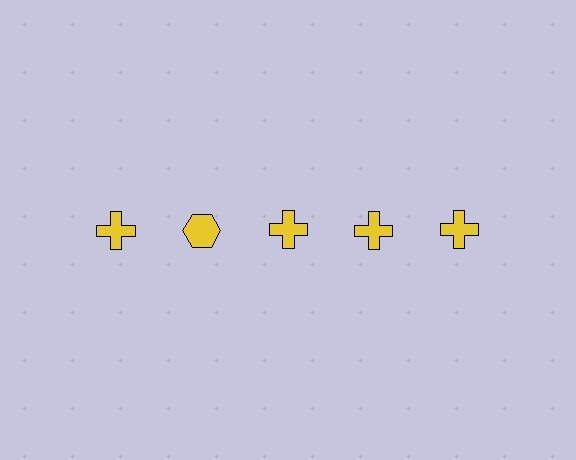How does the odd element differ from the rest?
It has a different shape: hexagon instead of cross.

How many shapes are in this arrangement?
There are 5 shapes arranged in a grid pattern.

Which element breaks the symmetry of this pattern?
The yellow hexagon in the top row, second from left column breaks the symmetry. All other shapes are yellow crosses.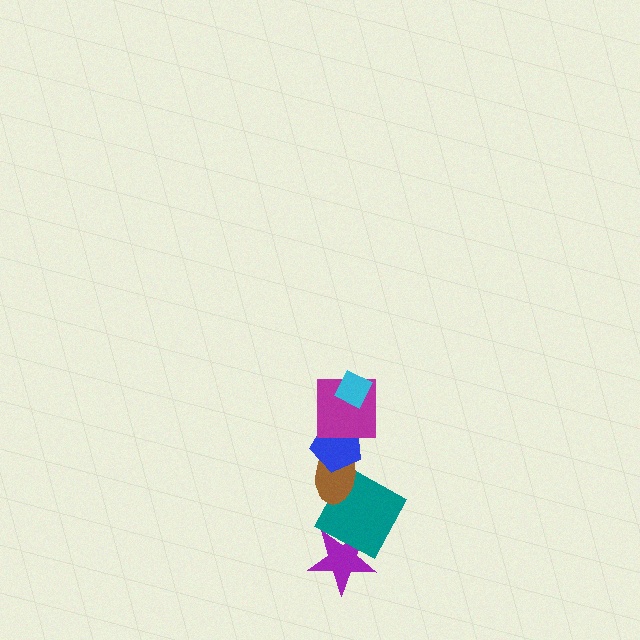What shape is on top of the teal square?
The brown ellipse is on top of the teal square.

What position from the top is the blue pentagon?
The blue pentagon is 3rd from the top.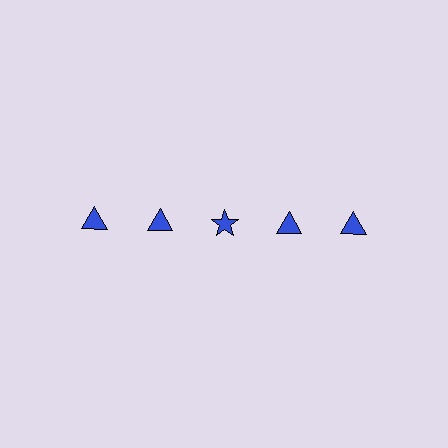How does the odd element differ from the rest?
It has a different shape: star instead of triangle.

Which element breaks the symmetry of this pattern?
The blue star in the top row, center column breaks the symmetry. All other shapes are blue triangles.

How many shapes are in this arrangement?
There are 5 shapes arranged in a grid pattern.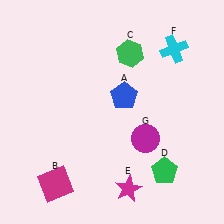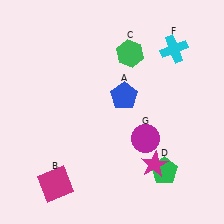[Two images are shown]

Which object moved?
The magenta star (E) moved right.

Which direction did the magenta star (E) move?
The magenta star (E) moved right.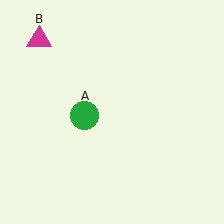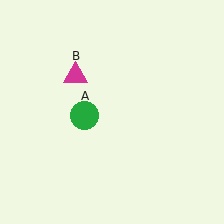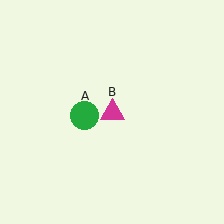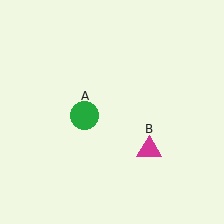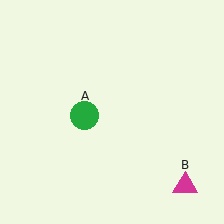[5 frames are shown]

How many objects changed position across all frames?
1 object changed position: magenta triangle (object B).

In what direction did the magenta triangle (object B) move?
The magenta triangle (object B) moved down and to the right.